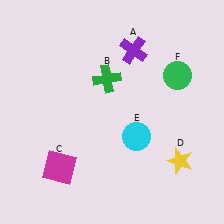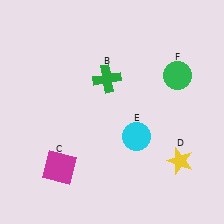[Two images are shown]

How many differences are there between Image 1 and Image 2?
There is 1 difference between the two images.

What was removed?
The purple cross (A) was removed in Image 2.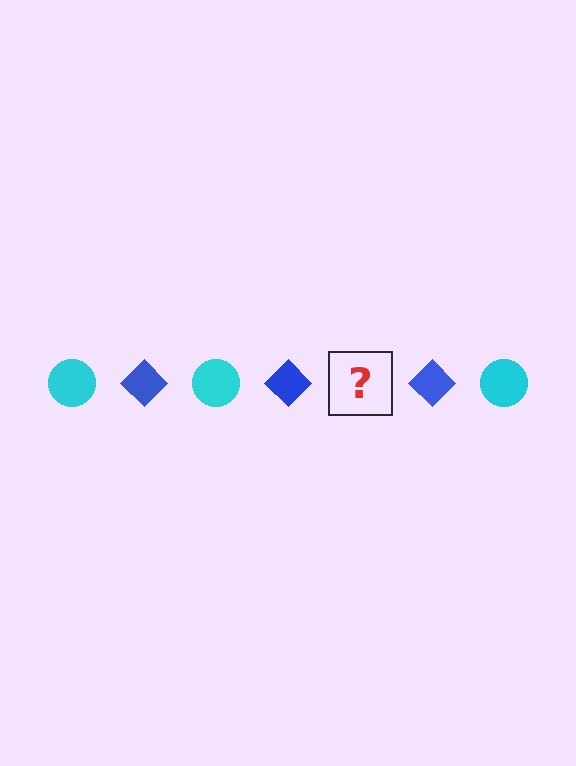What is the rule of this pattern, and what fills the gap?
The rule is that the pattern alternates between cyan circle and blue diamond. The gap should be filled with a cyan circle.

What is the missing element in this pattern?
The missing element is a cyan circle.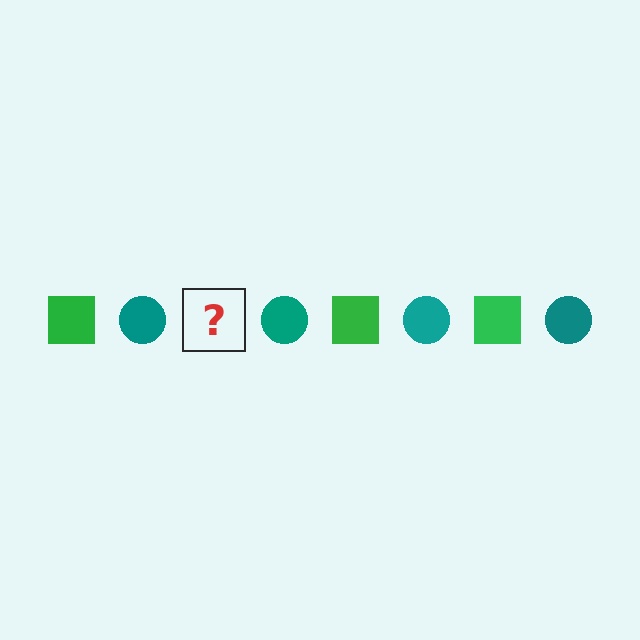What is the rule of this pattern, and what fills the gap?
The rule is that the pattern alternates between green square and teal circle. The gap should be filled with a green square.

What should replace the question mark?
The question mark should be replaced with a green square.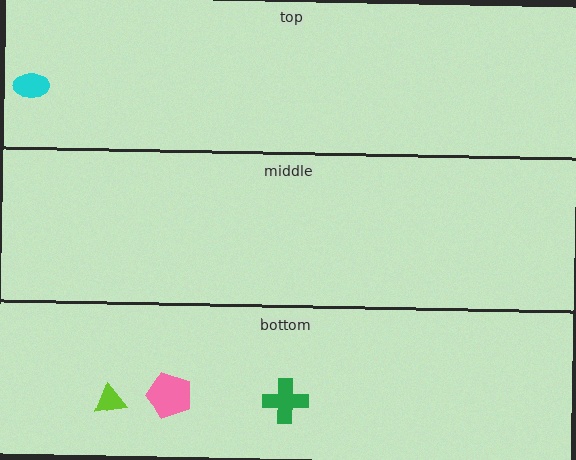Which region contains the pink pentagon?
The bottom region.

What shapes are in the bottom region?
The green cross, the lime triangle, the pink pentagon.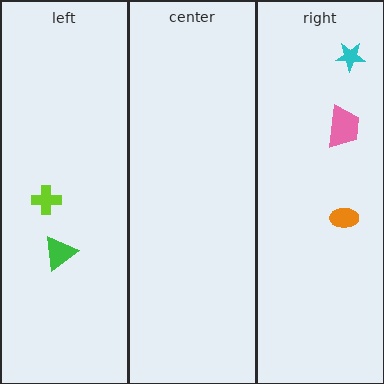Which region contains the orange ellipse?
The right region.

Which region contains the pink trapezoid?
The right region.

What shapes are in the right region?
The orange ellipse, the pink trapezoid, the cyan star.